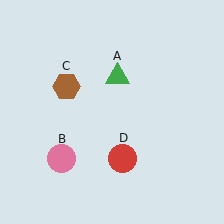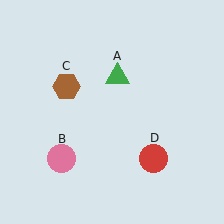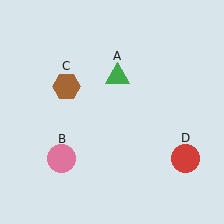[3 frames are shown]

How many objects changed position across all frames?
1 object changed position: red circle (object D).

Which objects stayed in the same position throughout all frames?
Green triangle (object A) and pink circle (object B) and brown hexagon (object C) remained stationary.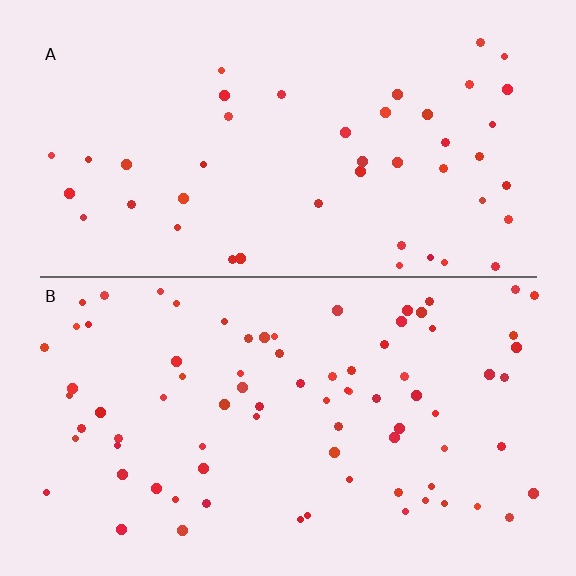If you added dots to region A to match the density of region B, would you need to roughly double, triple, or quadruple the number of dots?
Approximately double.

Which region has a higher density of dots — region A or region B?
B (the bottom).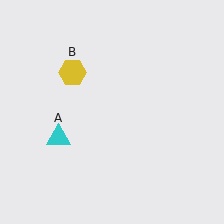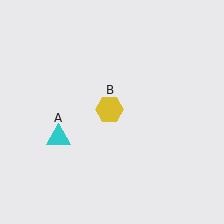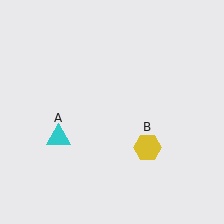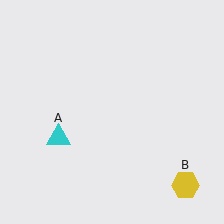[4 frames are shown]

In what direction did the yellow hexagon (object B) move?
The yellow hexagon (object B) moved down and to the right.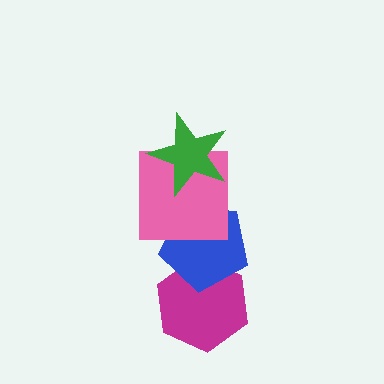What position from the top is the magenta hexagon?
The magenta hexagon is 4th from the top.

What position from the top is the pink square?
The pink square is 2nd from the top.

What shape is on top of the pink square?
The green star is on top of the pink square.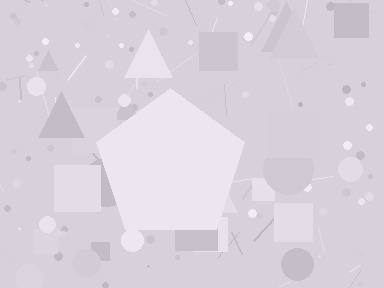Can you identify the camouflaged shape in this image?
The camouflaged shape is a pentagon.